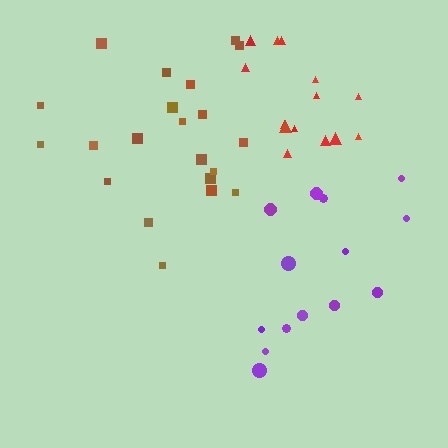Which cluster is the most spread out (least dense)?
Purple.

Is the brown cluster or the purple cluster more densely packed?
Brown.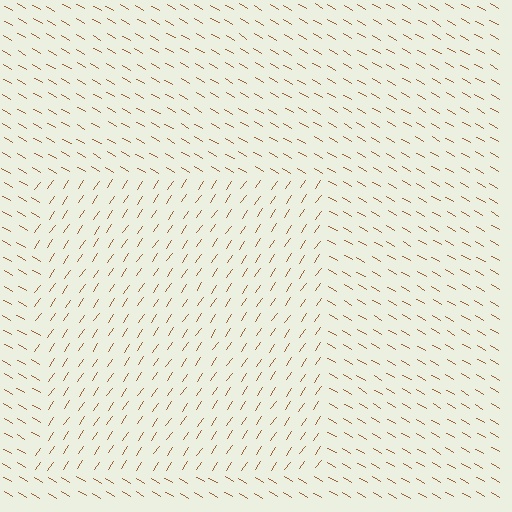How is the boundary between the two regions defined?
The boundary is defined purely by a change in line orientation (approximately 86 degrees difference). All lines are the same color and thickness.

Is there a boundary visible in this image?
Yes, there is a texture boundary formed by a change in line orientation.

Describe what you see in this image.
The image is filled with small brown line segments. A rectangle region in the image has lines oriented differently from the surrounding lines, creating a visible texture boundary.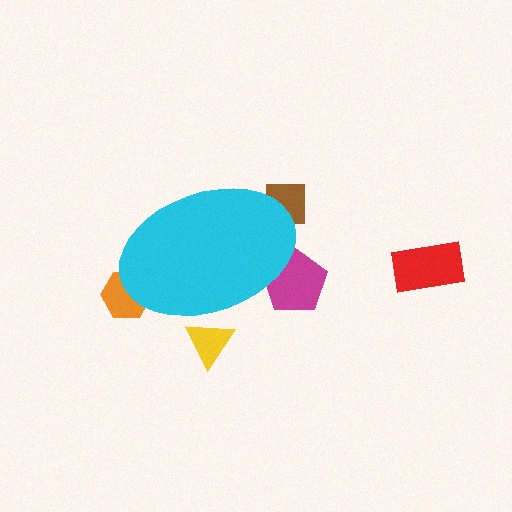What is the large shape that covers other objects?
A cyan ellipse.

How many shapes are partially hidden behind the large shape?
4 shapes are partially hidden.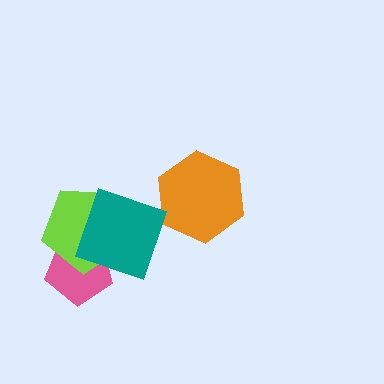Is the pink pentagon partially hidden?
Yes, it is partially covered by another shape.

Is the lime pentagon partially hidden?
Yes, it is partially covered by another shape.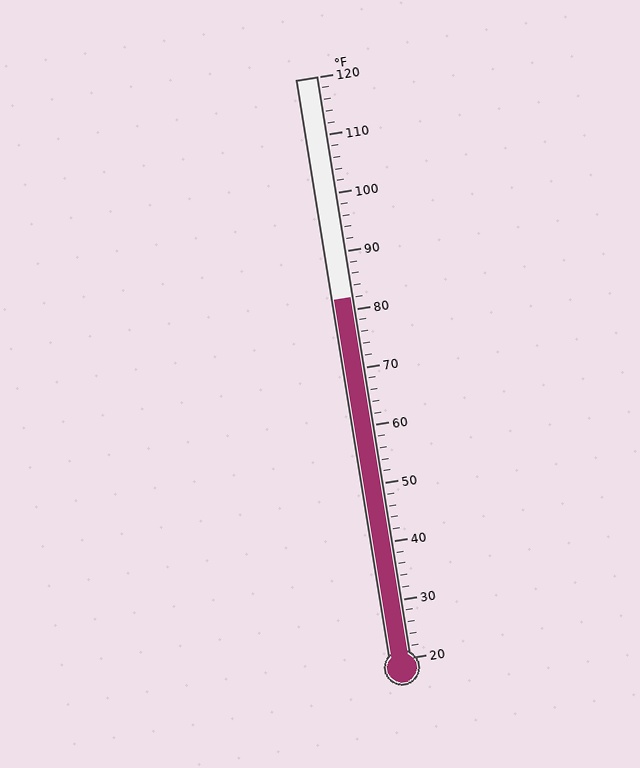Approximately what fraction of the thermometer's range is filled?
The thermometer is filled to approximately 60% of its range.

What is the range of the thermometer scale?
The thermometer scale ranges from 20°F to 120°F.